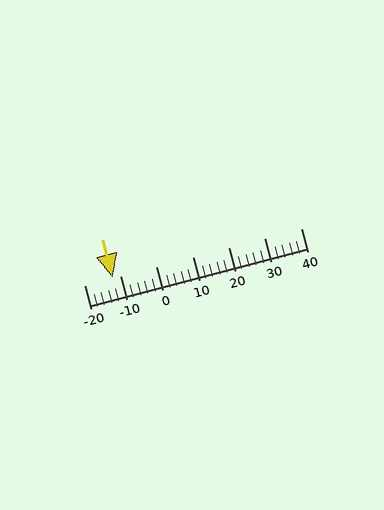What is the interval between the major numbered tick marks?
The major tick marks are spaced 10 units apart.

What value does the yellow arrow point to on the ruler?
The yellow arrow points to approximately -12.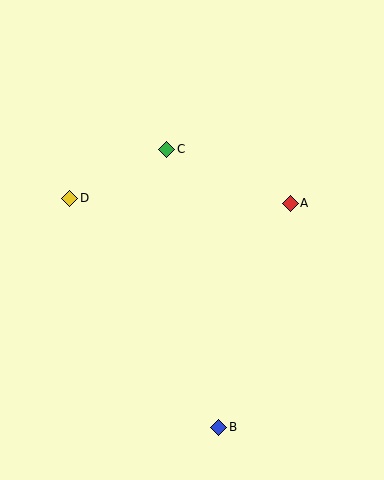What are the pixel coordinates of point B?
Point B is at (219, 427).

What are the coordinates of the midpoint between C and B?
The midpoint between C and B is at (193, 288).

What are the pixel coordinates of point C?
Point C is at (167, 149).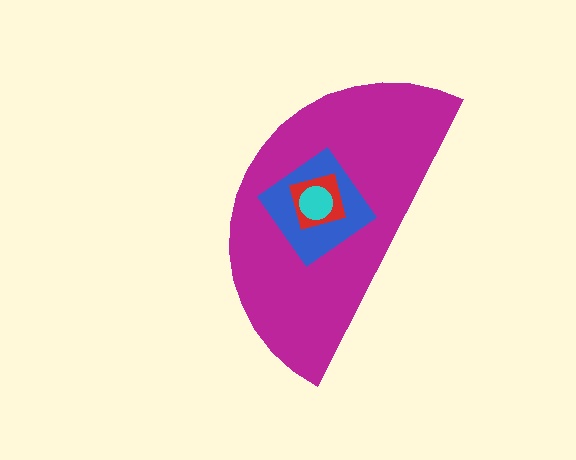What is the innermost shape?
The cyan circle.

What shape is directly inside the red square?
The cyan circle.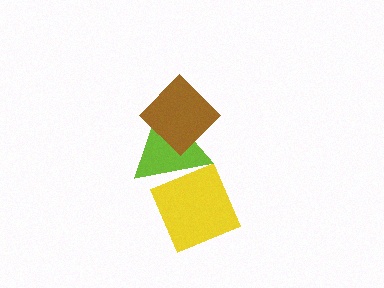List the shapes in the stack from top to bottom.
From top to bottom: the brown diamond, the lime triangle, the yellow diamond.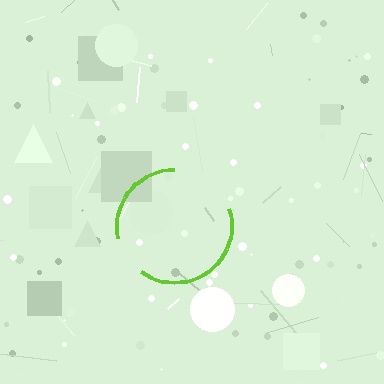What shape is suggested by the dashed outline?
The dashed outline suggests a circle.